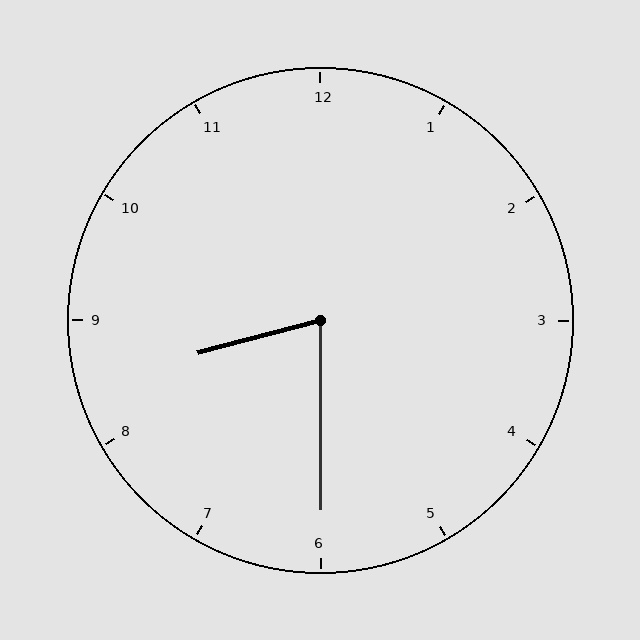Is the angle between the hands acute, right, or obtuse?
It is acute.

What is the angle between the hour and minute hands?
Approximately 75 degrees.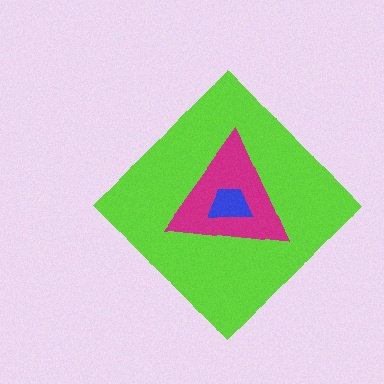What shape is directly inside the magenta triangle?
The blue trapezoid.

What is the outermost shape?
The lime diamond.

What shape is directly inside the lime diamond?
The magenta triangle.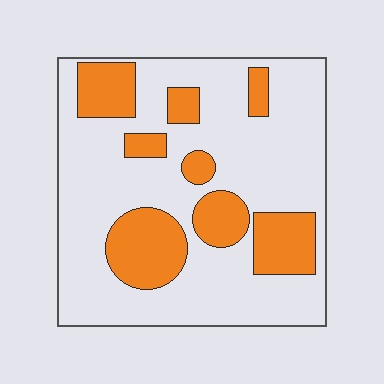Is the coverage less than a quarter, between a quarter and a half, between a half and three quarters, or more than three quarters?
Between a quarter and a half.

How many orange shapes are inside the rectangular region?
8.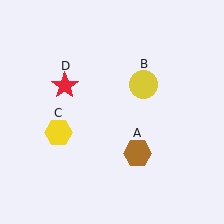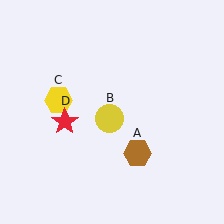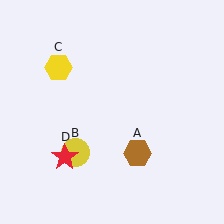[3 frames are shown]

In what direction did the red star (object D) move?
The red star (object D) moved down.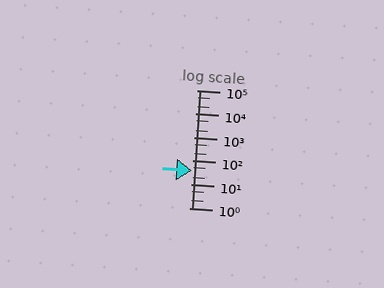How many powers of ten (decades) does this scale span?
The scale spans 5 decades, from 1 to 100000.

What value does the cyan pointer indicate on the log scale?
The pointer indicates approximately 38.